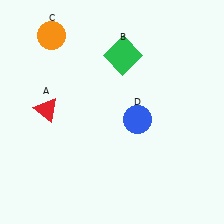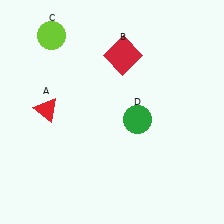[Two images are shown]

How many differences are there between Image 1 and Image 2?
There are 3 differences between the two images.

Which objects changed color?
B changed from green to red. C changed from orange to lime. D changed from blue to green.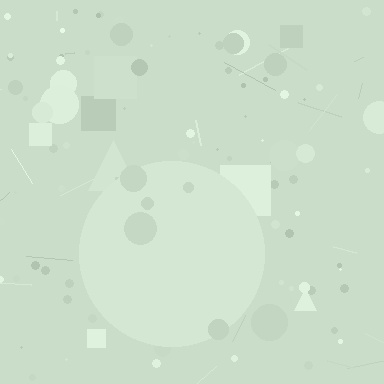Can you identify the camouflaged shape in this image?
The camouflaged shape is a circle.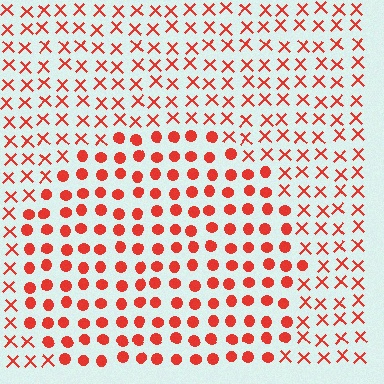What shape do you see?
I see a circle.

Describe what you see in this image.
The image is filled with small red elements arranged in a uniform grid. A circle-shaped region contains circles, while the surrounding area contains X marks. The boundary is defined purely by the change in element shape.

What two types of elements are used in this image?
The image uses circles inside the circle region and X marks outside it.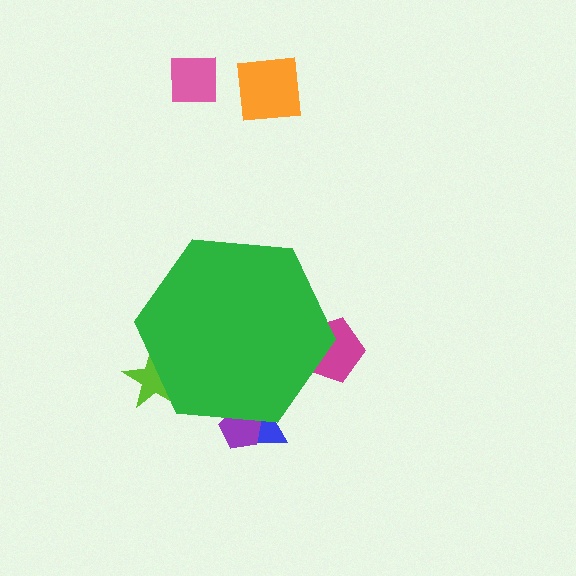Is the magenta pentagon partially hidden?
Yes, the magenta pentagon is partially hidden behind the green hexagon.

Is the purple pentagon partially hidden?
Yes, the purple pentagon is partially hidden behind the green hexagon.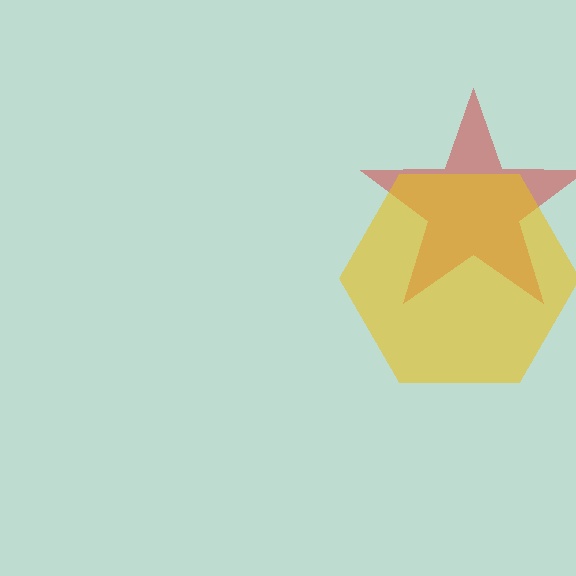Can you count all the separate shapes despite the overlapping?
Yes, there are 2 separate shapes.